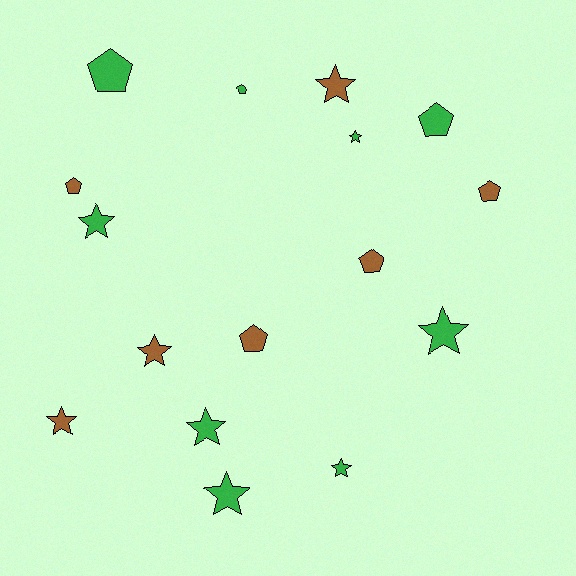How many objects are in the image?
There are 16 objects.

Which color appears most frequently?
Green, with 9 objects.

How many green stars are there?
There are 6 green stars.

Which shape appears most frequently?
Star, with 9 objects.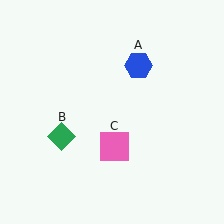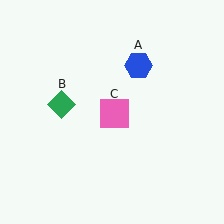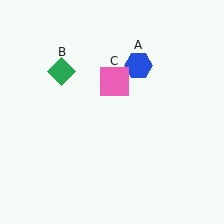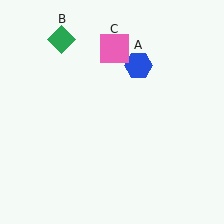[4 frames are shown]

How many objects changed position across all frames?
2 objects changed position: green diamond (object B), pink square (object C).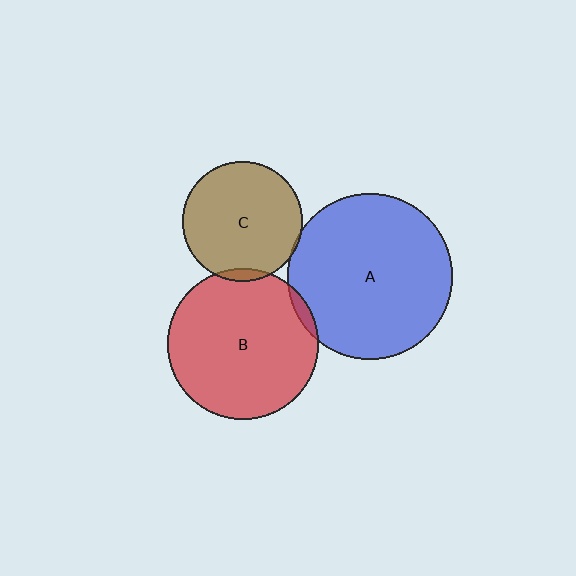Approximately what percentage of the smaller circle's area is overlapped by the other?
Approximately 5%.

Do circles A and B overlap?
Yes.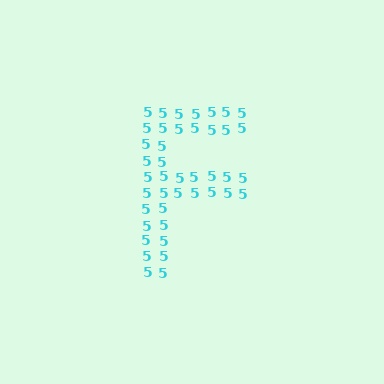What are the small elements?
The small elements are digit 5's.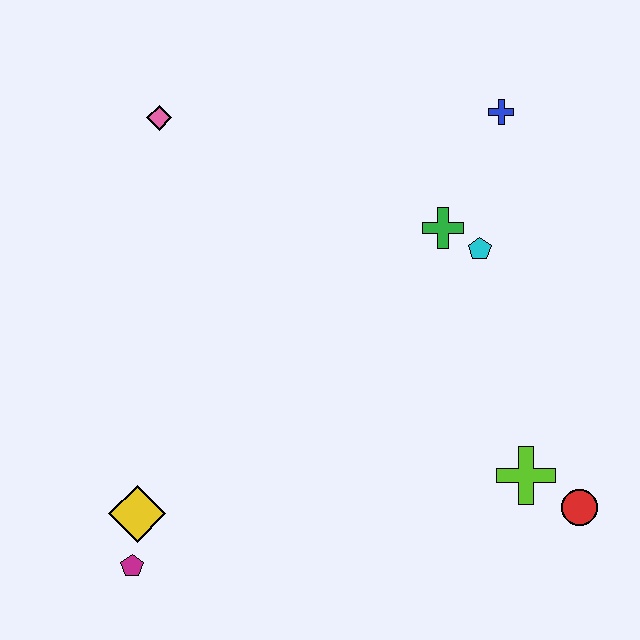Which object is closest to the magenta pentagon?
The yellow diamond is closest to the magenta pentagon.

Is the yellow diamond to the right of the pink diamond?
No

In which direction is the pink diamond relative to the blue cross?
The pink diamond is to the left of the blue cross.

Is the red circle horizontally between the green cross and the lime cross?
No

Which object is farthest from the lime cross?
The pink diamond is farthest from the lime cross.